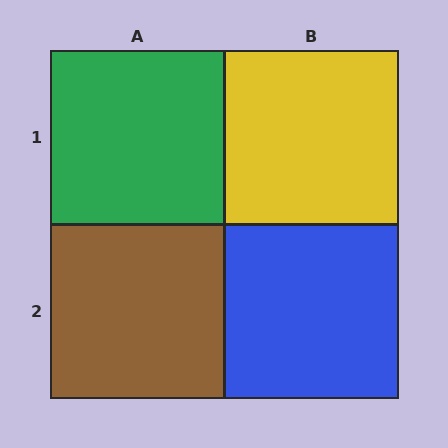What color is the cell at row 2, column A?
Brown.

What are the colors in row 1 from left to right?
Green, yellow.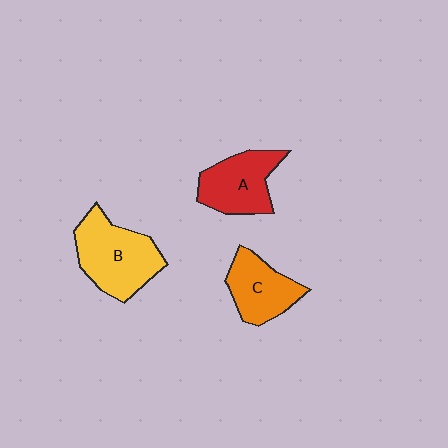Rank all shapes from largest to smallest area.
From largest to smallest: B (yellow), A (red), C (orange).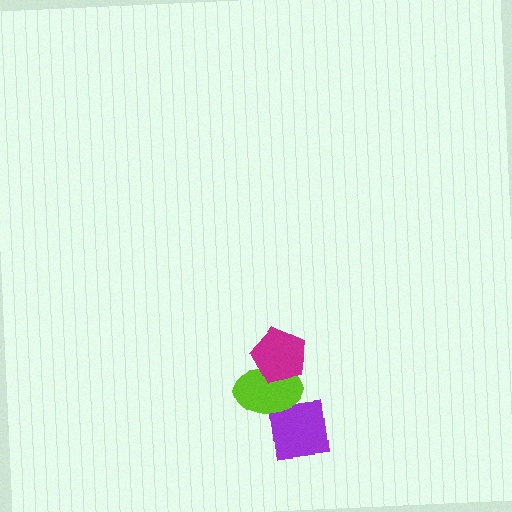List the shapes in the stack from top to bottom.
From top to bottom: the magenta pentagon, the lime ellipse, the purple square.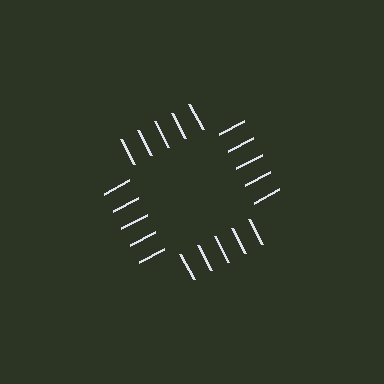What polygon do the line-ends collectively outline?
An illusory square — the line segments terminate on its edges but no continuous stroke is drawn.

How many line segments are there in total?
20 — 5 along each of the 4 edges.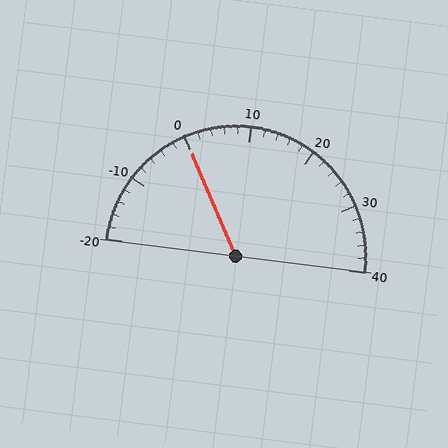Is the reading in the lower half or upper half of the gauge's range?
The reading is in the lower half of the range (-20 to 40).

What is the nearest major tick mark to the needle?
The nearest major tick mark is 0.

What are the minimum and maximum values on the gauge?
The gauge ranges from -20 to 40.